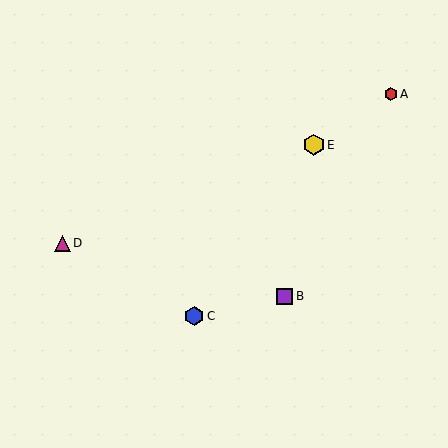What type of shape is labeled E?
Shape E is a yellow hexagon.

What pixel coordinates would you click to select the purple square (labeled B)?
Click at (285, 296) to select the purple square B.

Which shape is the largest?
The yellow hexagon (labeled E) is the largest.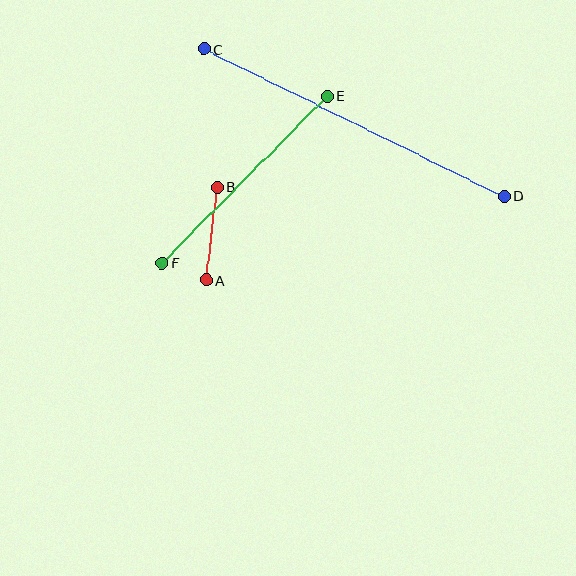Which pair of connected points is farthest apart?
Points C and D are farthest apart.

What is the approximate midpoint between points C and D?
The midpoint is at approximately (354, 123) pixels.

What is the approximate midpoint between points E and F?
The midpoint is at approximately (245, 180) pixels.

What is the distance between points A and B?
The distance is approximately 94 pixels.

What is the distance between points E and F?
The distance is approximately 235 pixels.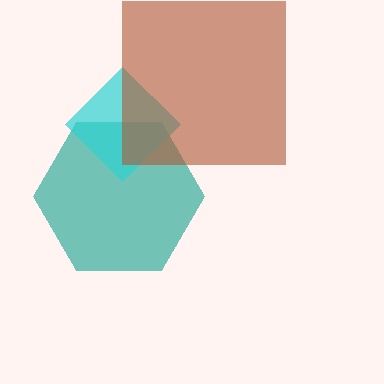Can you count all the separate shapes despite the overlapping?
Yes, there are 3 separate shapes.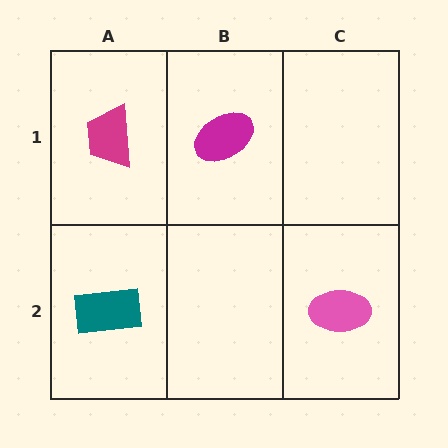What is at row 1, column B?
A magenta ellipse.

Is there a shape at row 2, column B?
No, that cell is empty.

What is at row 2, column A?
A teal rectangle.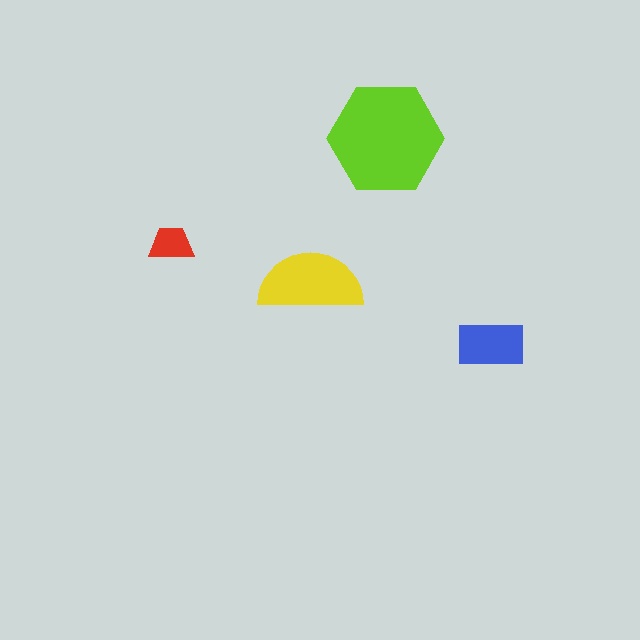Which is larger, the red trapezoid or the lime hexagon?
The lime hexagon.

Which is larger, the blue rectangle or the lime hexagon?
The lime hexagon.